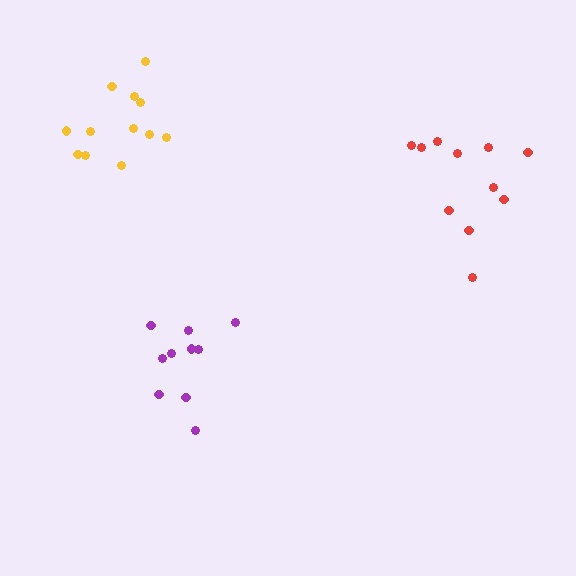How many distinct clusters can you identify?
There are 3 distinct clusters.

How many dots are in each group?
Group 1: 11 dots, Group 2: 10 dots, Group 3: 12 dots (33 total).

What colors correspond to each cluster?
The clusters are colored: red, purple, yellow.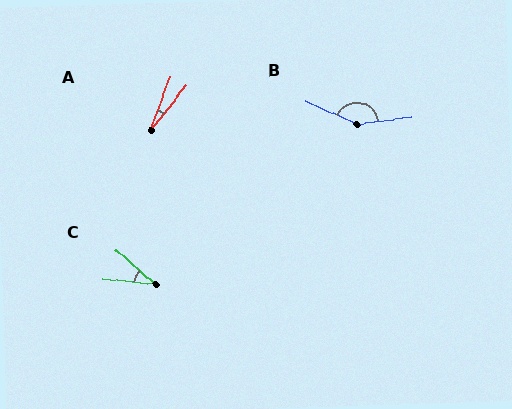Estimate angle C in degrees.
Approximately 35 degrees.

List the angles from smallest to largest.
A (19°), C (35°), B (149°).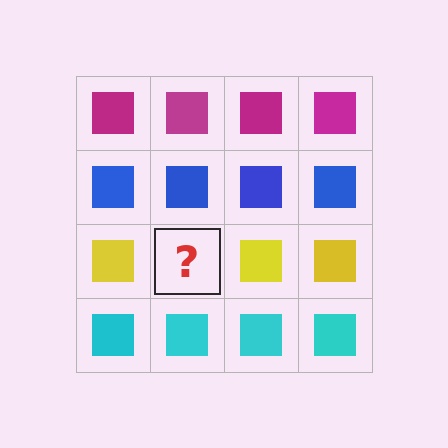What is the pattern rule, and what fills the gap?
The rule is that each row has a consistent color. The gap should be filled with a yellow square.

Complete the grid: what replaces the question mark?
The question mark should be replaced with a yellow square.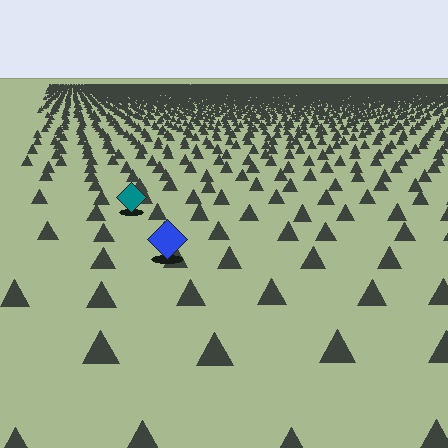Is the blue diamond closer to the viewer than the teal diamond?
Yes. The blue diamond is closer — you can tell from the texture gradient: the ground texture is coarser near it.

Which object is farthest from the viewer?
The teal diamond is farthest from the viewer. It appears smaller and the ground texture around it is denser.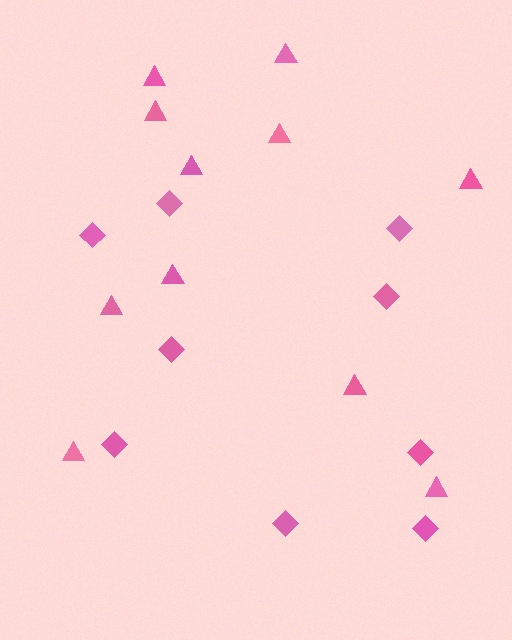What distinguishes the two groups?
There are 2 groups: one group of diamonds (9) and one group of triangles (11).